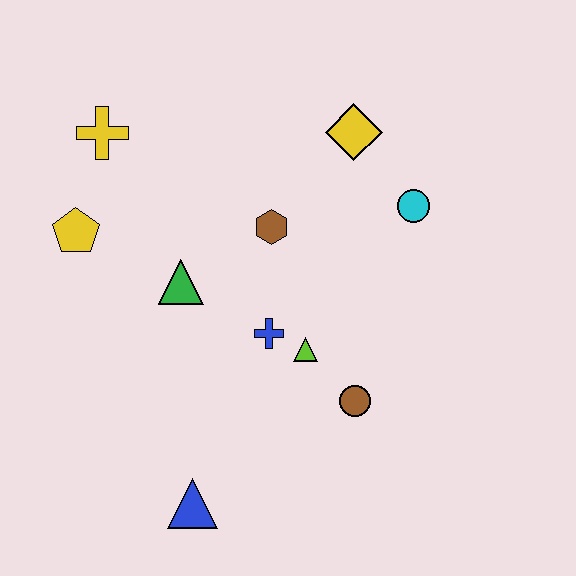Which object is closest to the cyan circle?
The yellow diamond is closest to the cyan circle.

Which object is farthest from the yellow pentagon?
The cyan circle is farthest from the yellow pentagon.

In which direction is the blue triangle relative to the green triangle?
The blue triangle is below the green triangle.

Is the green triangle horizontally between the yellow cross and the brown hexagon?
Yes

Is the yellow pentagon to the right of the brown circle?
No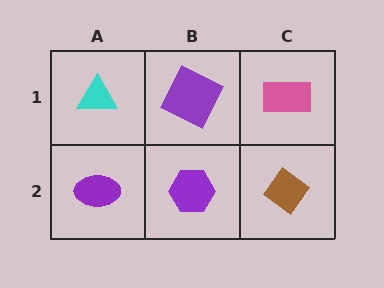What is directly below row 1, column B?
A purple hexagon.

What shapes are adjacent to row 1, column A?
A purple ellipse (row 2, column A), a purple square (row 1, column B).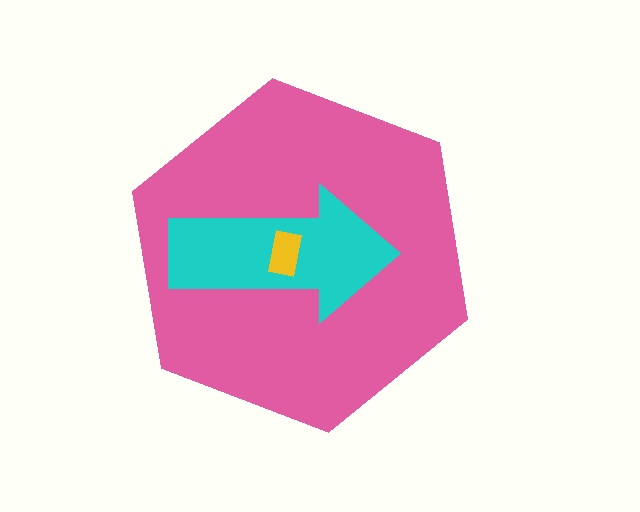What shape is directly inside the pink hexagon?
The cyan arrow.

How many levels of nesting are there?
3.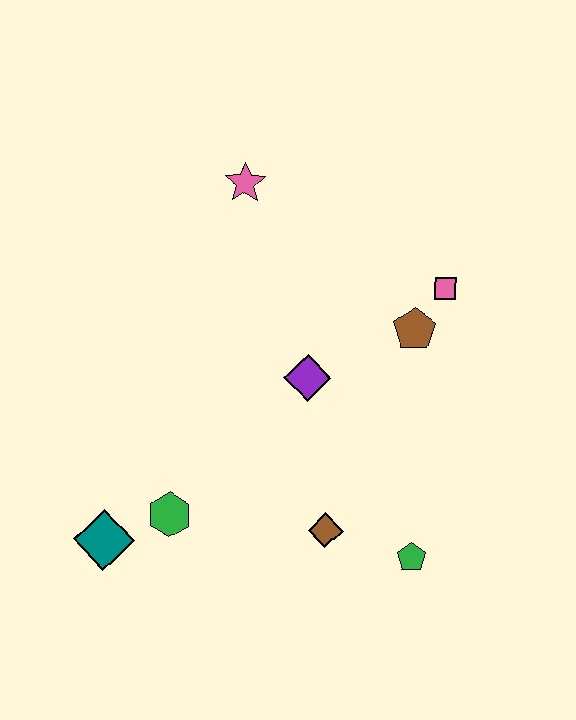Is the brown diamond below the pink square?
Yes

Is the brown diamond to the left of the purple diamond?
No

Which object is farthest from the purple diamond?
The teal diamond is farthest from the purple diamond.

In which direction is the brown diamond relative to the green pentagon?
The brown diamond is to the left of the green pentagon.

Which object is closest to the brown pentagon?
The pink square is closest to the brown pentagon.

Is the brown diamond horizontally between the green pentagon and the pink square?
No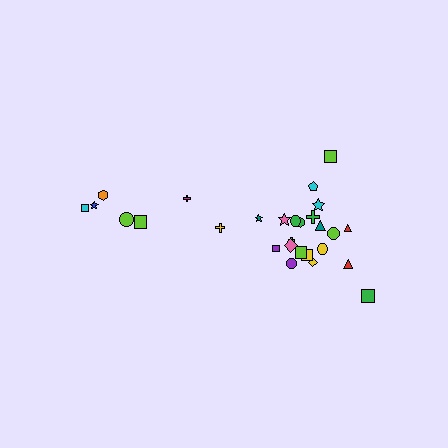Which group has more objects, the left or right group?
The right group.